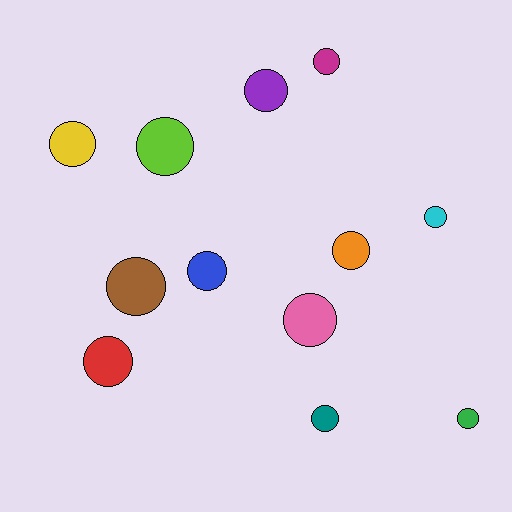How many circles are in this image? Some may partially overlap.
There are 12 circles.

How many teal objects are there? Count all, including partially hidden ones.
There is 1 teal object.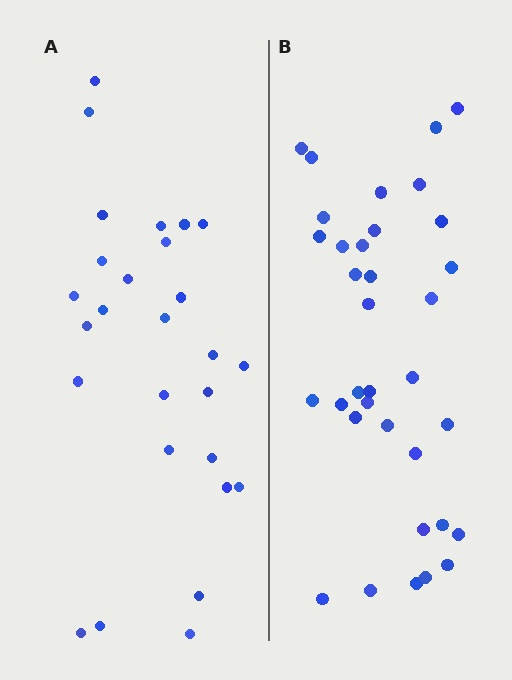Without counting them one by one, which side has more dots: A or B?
Region B (the right region) has more dots.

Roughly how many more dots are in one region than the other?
Region B has roughly 8 or so more dots than region A.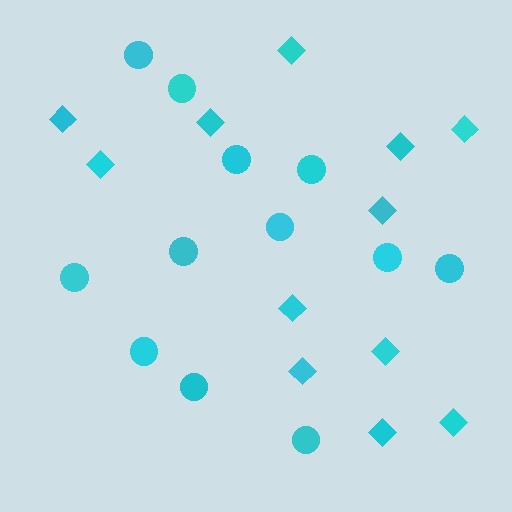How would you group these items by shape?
There are 2 groups: one group of diamonds (12) and one group of circles (12).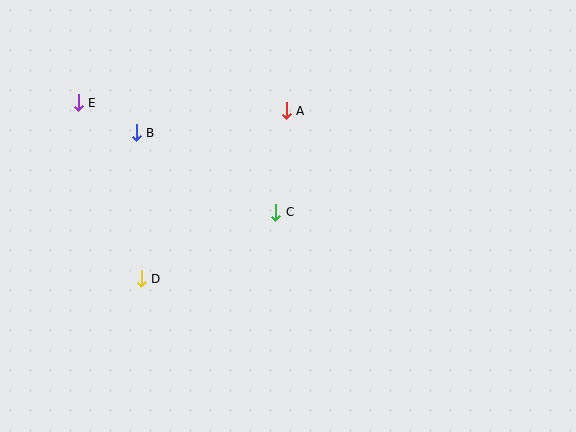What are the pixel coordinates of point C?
Point C is at (276, 212).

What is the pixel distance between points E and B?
The distance between E and B is 65 pixels.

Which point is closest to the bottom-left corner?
Point D is closest to the bottom-left corner.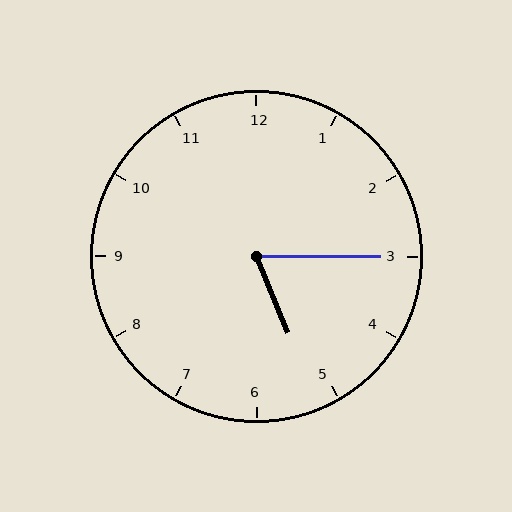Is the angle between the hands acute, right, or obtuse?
It is acute.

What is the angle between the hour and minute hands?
Approximately 68 degrees.